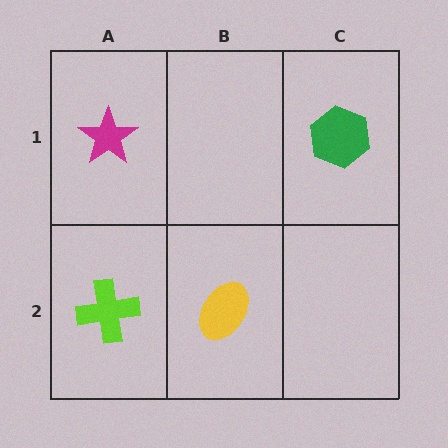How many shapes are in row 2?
2 shapes.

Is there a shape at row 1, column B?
No, that cell is empty.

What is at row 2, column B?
A yellow ellipse.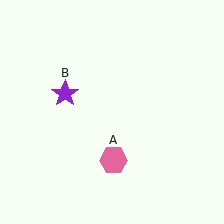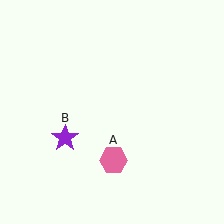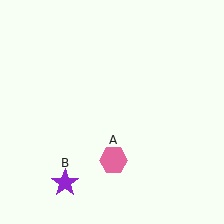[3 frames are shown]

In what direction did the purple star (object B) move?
The purple star (object B) moved down.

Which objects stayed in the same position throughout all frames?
Pink hexagon (object A) remained stationary.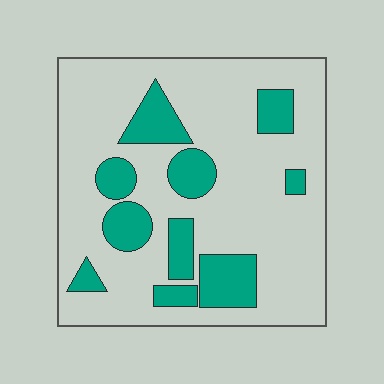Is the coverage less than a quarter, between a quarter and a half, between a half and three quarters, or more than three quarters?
Less than a quarter.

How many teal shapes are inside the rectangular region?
10.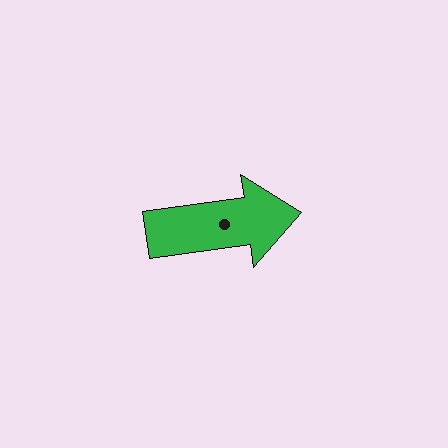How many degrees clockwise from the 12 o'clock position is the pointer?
Approximately 82 degrees.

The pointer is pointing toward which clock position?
Roughly 3 o'clock.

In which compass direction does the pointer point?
East.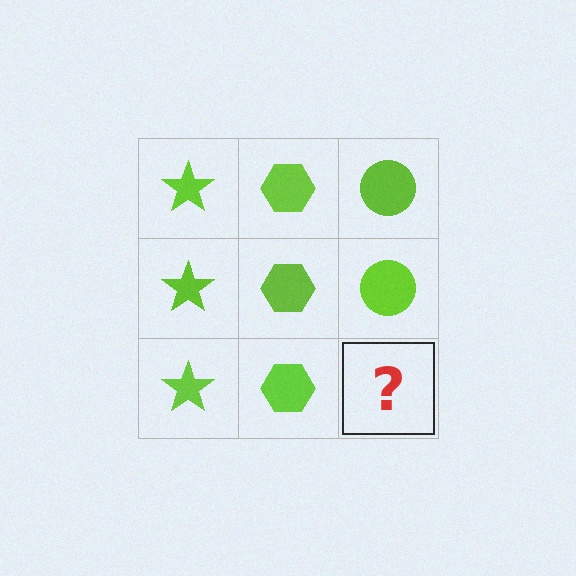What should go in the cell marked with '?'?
The missing cell should contain a lime circle.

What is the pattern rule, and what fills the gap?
The rule is that each column has a consistent shape. The gap should be filled with a lime circle.